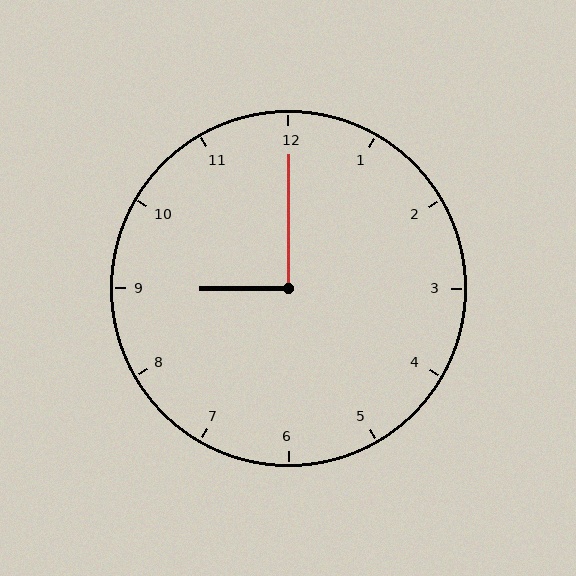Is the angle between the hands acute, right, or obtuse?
It is right.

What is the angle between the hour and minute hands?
Approximately 90 degrees.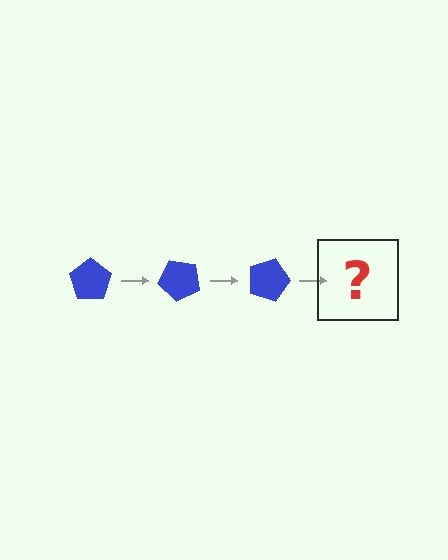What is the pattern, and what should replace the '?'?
The pattern is that the pentagon rotates 45 degrees each step. The '?' should be a blue pentagon rotated 135 degrees.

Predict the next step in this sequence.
The next step is a blue pentagon rotated 135 degrees.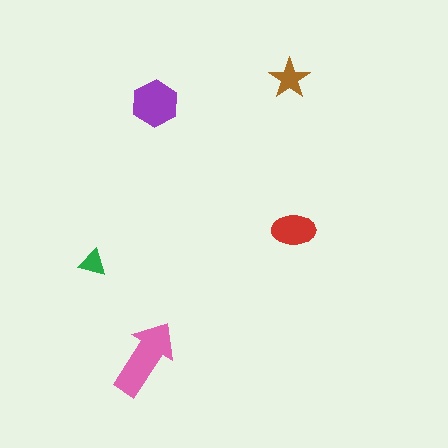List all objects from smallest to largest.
The green triangle, the brown star, the red ellipse, the purple hexagon, the pink arrow.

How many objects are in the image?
There are 5 objects in the image.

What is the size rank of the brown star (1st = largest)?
4th.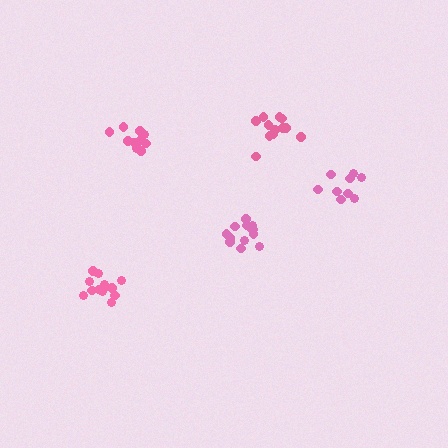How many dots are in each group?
Group 1: 13 dots, Group 2: 10 dots, Group 3: 13 dots, Group 4: 9 dots, Group 5: 12 dots (57 total).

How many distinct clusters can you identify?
There are 5 distinct clusters.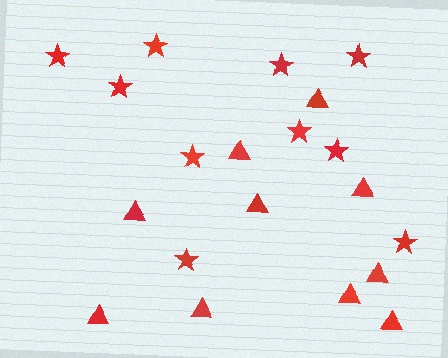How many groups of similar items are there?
There are 2 groups: one group of stars (10) and one group of triangles (10).